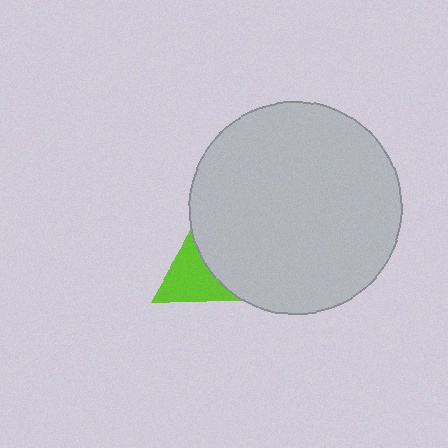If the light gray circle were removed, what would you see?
You would see the complete lime triangle.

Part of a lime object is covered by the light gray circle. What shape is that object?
It is a triangle.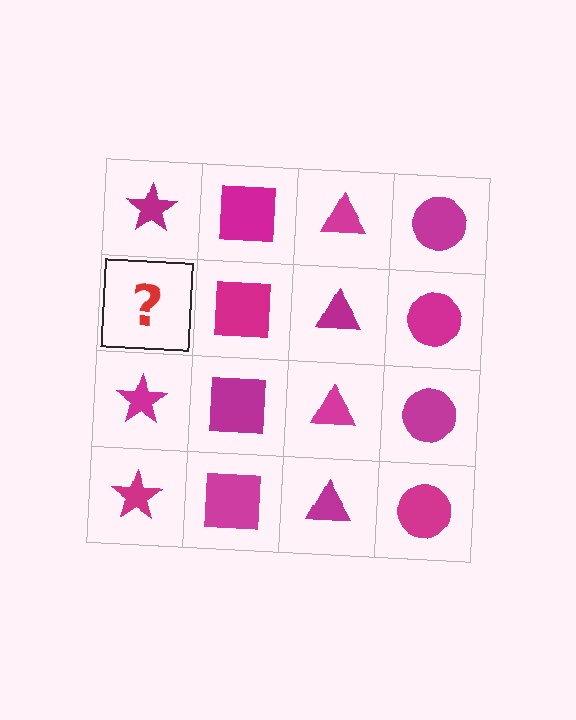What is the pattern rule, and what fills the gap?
The rule is that each column has a consistent shape. The gap should be filled with a magenta star.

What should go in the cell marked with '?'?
The missing cell should contain a magenta star.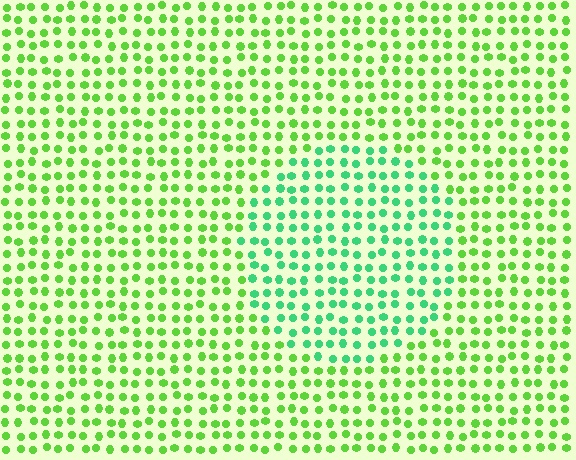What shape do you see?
I see a circle.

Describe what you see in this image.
The image is filled with small lime elements in a uniform arrangement. A circle-shaped region is visible where the elements are tinted to a slightly different hue, forming a subtle color boundary.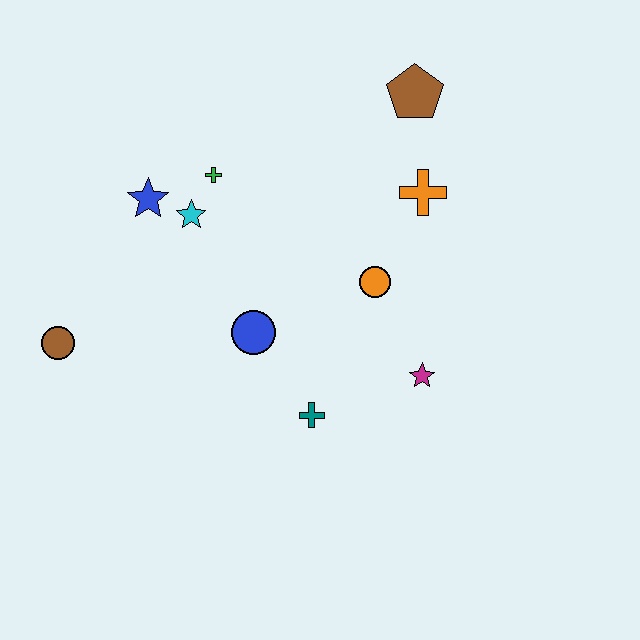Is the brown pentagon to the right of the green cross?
Yes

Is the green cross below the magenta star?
No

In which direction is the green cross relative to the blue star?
The green cross is to the right of the blue star.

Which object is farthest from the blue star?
The magenta star is farthest from the blue star.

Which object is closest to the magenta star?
The orange circle is closest to the magenta star.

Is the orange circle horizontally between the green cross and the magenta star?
Yes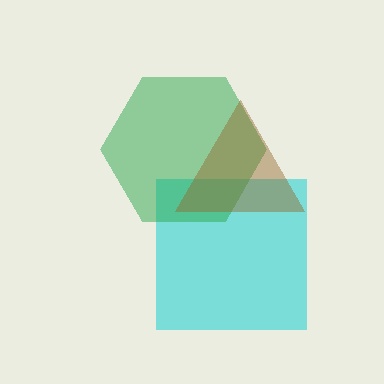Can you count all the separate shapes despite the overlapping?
Yes, there are 3 separate shapes.